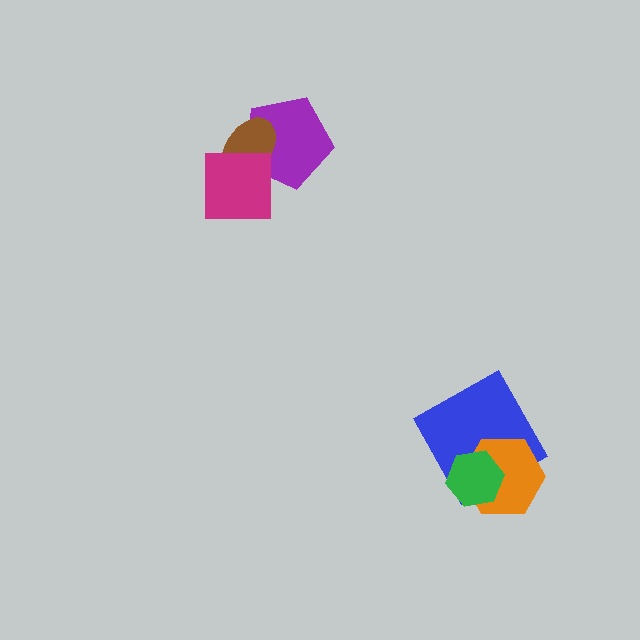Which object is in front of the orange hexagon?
The green hexagon is in front of the orange hexagon.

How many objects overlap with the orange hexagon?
2 objects overlap with the orange hexagon.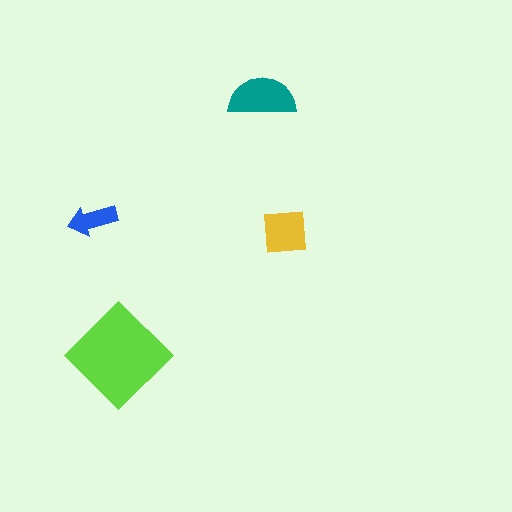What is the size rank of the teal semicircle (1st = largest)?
2nd.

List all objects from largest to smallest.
The lime diamond, the teal semicircle, the yellow square, the blue arrow.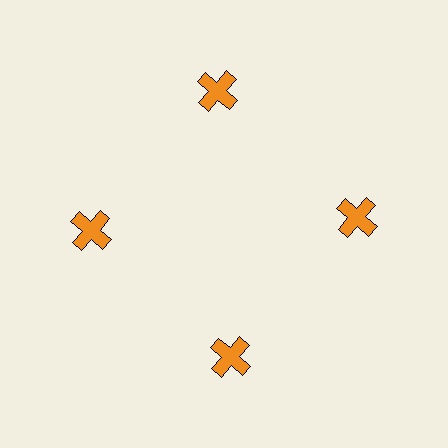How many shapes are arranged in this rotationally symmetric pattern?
There are 4 shapes, arranged in 4 groups of 1.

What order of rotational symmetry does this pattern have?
This pattern has 4-fold rotational symmetry.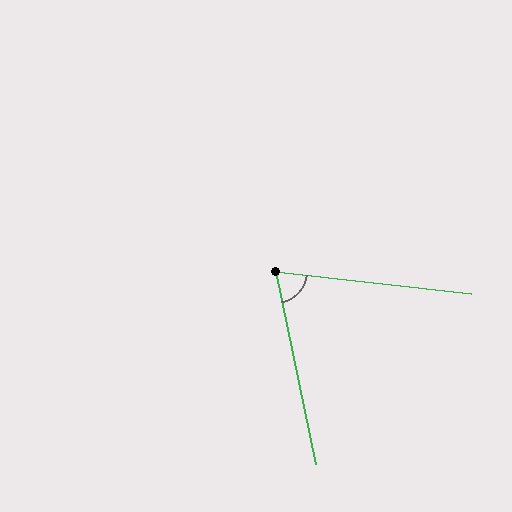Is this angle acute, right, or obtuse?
It is acute.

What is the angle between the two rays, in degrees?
Approximately 72 degrees.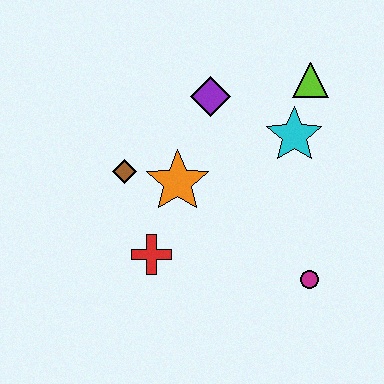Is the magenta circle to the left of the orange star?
No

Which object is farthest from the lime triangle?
The red cross is farthest from the lime triangle.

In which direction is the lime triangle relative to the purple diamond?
The lime triangle is to the right of the purple diamond.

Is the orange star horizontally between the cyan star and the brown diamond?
Yes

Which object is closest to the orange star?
The brown diamond is closest to the orange star.